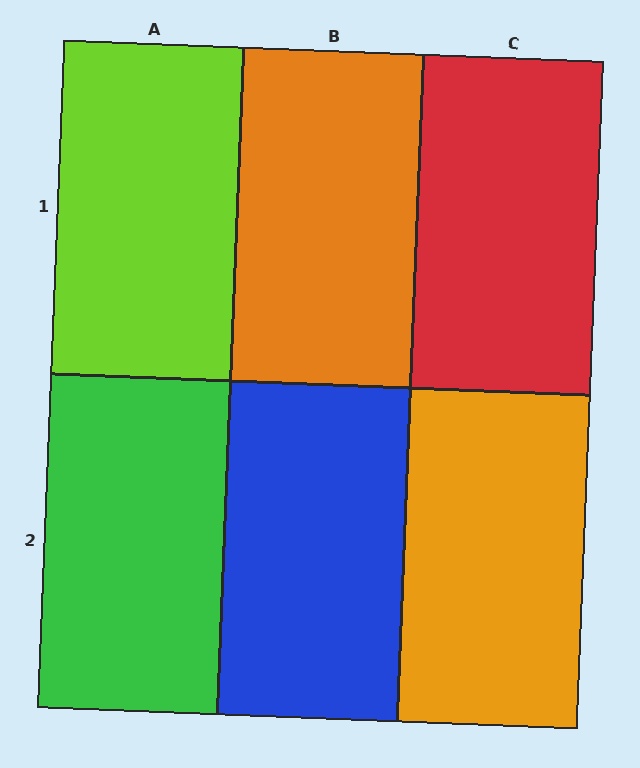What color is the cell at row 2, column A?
Green.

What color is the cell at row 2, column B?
Blue.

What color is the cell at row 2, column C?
Orange.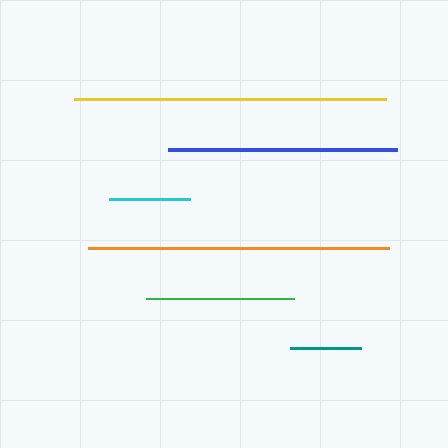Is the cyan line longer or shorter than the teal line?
The cyan line is longer than the teal line.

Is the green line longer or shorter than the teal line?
The green line is longer than the teal line.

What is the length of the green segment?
The green segment is approximately 148 pixels long.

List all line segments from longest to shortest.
From longest to shortest: yellow, orange, blue, green, cyan, teal.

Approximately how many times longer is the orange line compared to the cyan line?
The orange line is approximately 3.7 times the length of the cyan line.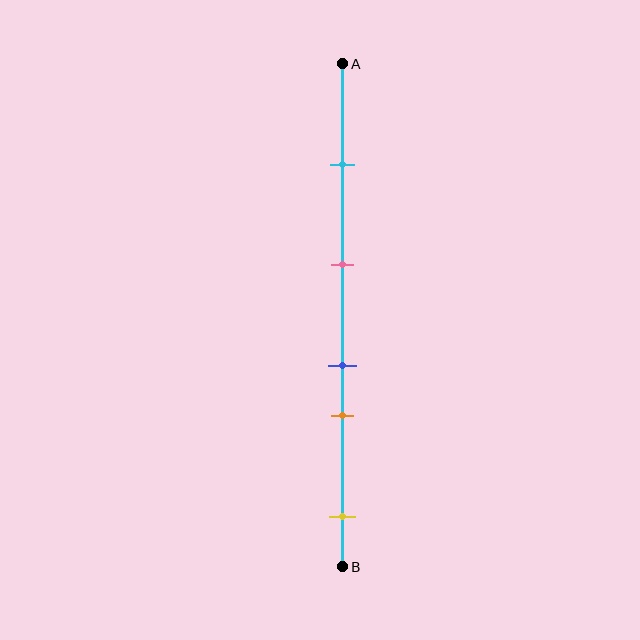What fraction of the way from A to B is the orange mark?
The orange mark is approximately 70% (0.7) of the way from A to B.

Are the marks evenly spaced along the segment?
No, the marks are not evenly spaced.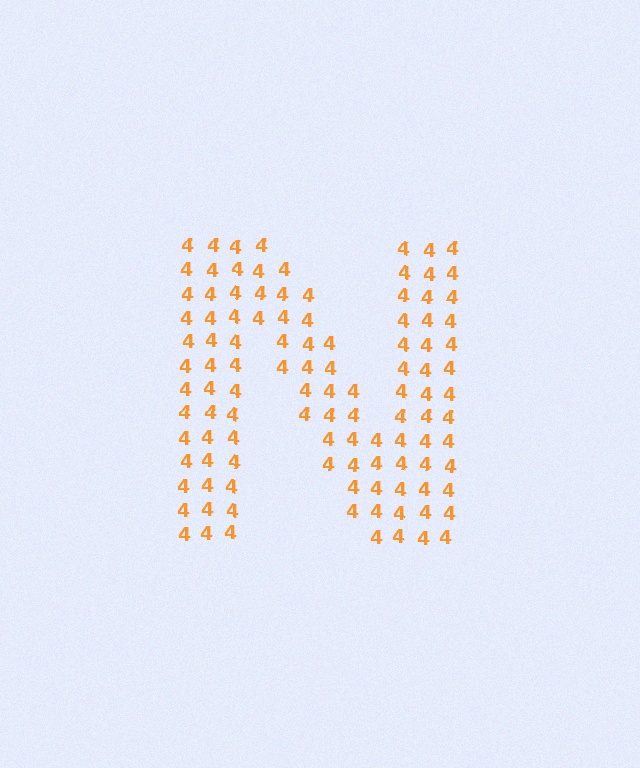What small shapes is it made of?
It is made of small digit 4's.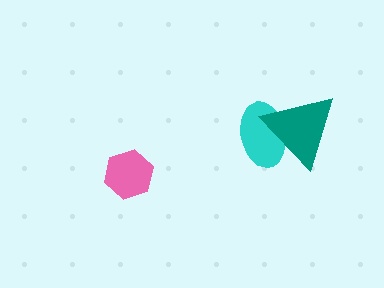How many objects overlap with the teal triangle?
1 object overlaps with the teal triangle.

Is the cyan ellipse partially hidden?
Yes, it is partially covered by another shape.